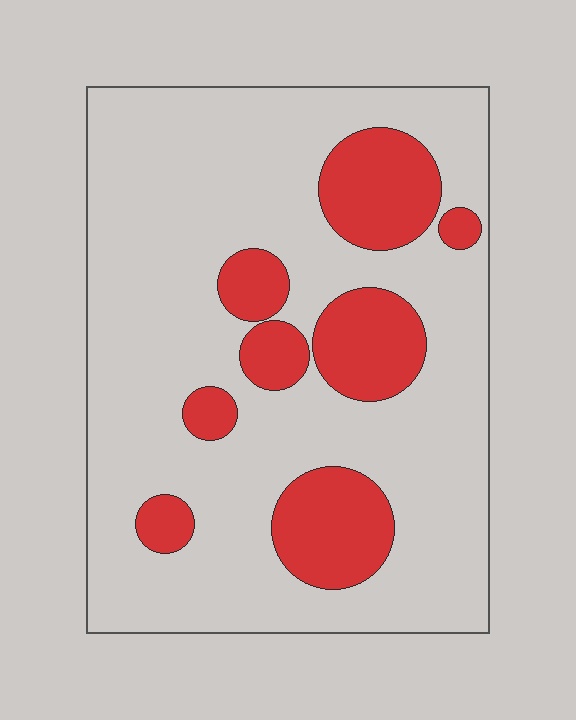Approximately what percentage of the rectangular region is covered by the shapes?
Approximately 20%.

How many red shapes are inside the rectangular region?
8.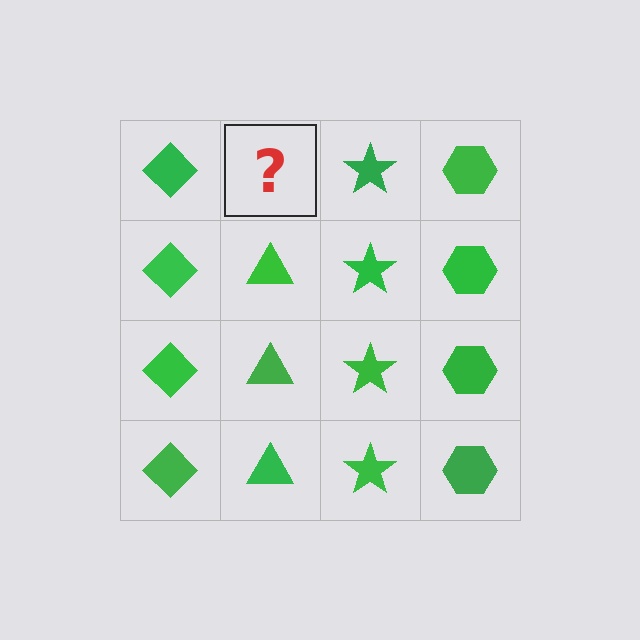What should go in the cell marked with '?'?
The missing cell should contain a green triangle.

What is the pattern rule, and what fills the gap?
The rule is that each column has a consistent shape. The gap should be filled with a green triangle.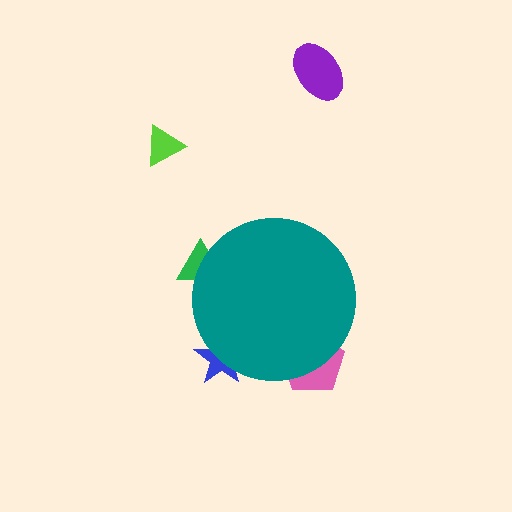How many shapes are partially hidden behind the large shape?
3 shapes are partially hidden.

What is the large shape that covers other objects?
A teal circle.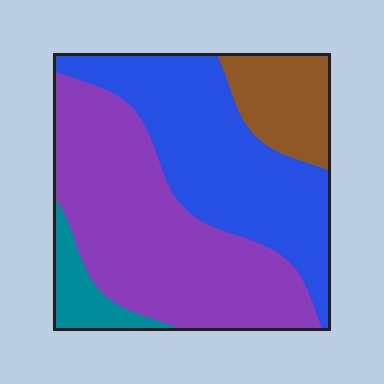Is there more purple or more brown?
Purple.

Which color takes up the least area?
Teal, at roughly 5%.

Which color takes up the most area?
Purple, at roughly 45%.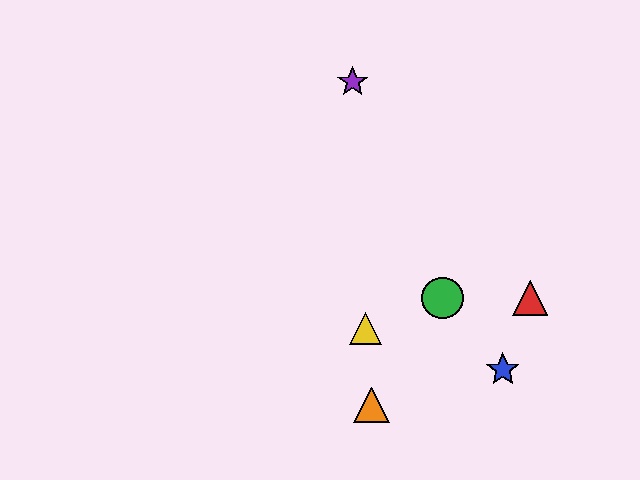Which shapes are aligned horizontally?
The red triangle, the green circle are aligned horizontally.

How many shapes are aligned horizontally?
2 shapes (the red triangle, the green circle) are aligned horizontally.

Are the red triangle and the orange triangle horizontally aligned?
No, the red triangle is at y≈298 and the orange triangle is at y≈405.